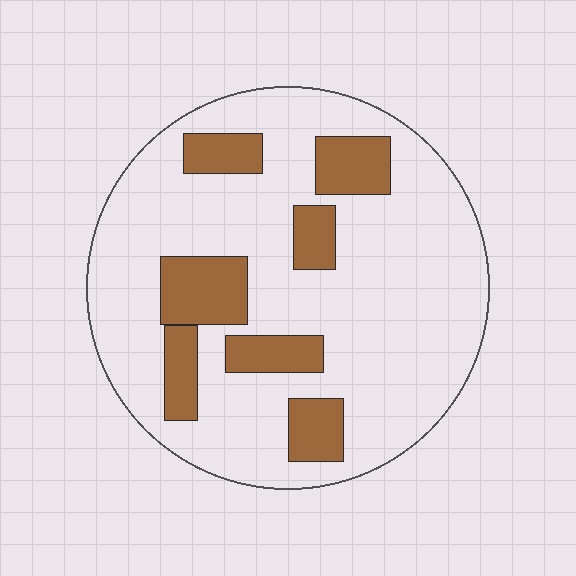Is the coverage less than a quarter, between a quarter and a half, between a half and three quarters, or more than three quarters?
Less than a quarter.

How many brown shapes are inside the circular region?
7.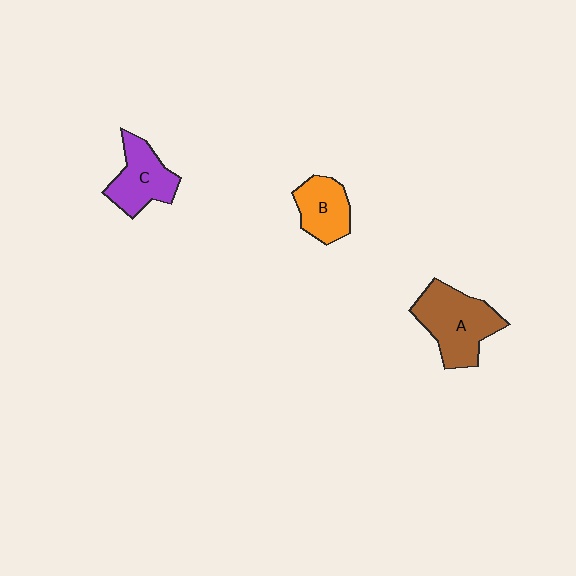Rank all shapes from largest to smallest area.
From largest to smallest: A (brown), C (purple), B (orange).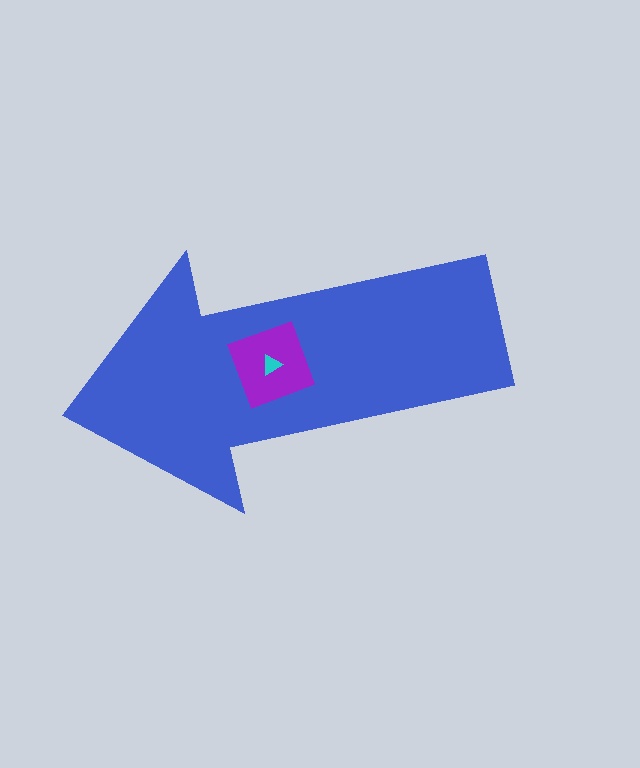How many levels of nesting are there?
3.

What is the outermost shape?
The blue arrow.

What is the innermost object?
The cyan triangle.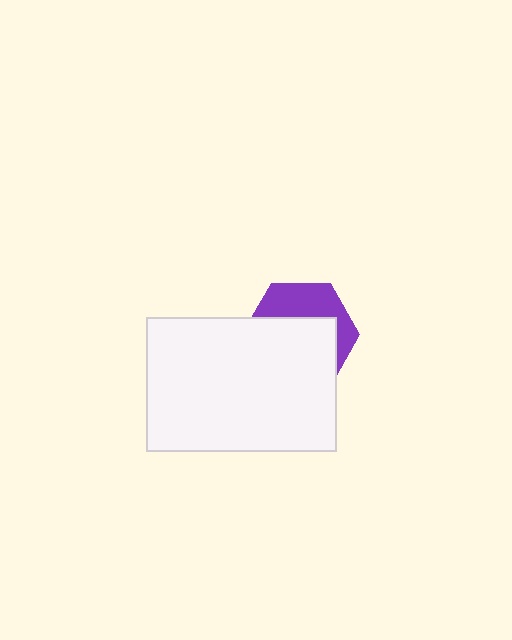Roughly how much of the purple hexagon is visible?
A small part of it is visible (roughly 37%).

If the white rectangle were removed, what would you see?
You would see the complete purple hexagon.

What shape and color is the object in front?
The object in front is a white rectangle.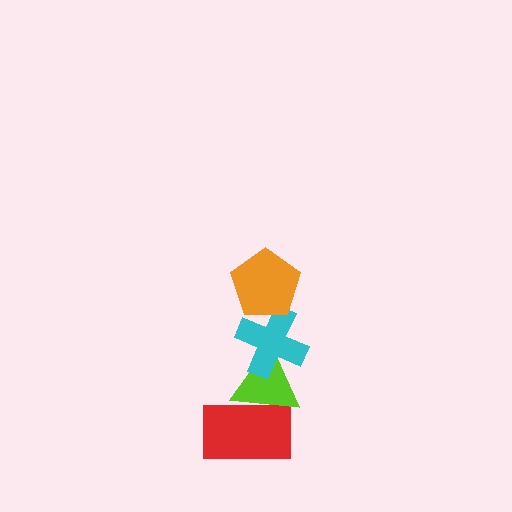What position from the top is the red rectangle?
The red rectangle is 4th from the top.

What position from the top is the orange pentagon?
The orange pentagon is 1st from the top.